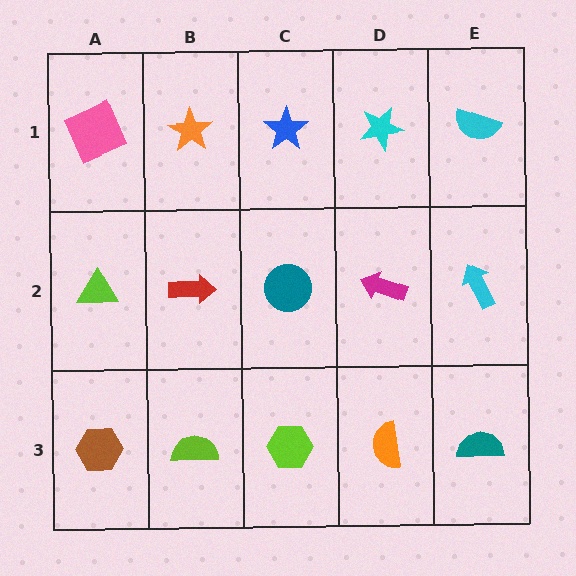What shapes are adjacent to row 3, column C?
A teal circle (row 2, column C), a lime semicircle (row 3, column B), an orange semicircle (row 3, column D).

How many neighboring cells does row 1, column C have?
3.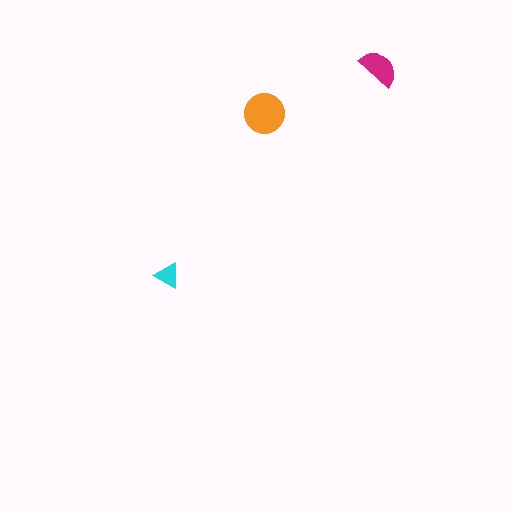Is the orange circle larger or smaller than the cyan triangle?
Larger.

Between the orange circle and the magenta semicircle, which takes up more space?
The orange circle.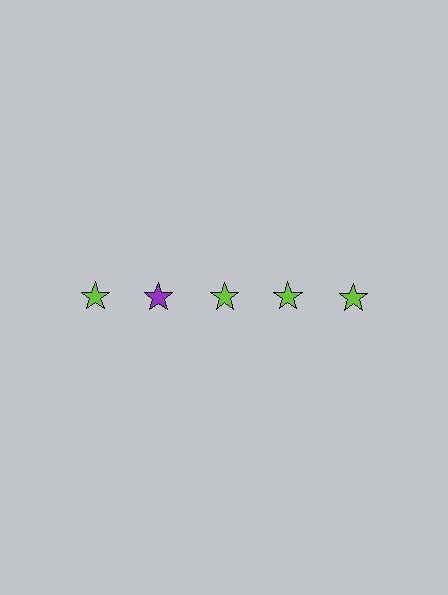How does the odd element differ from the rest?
It has a different color: purple instead of lime.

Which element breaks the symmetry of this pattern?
The purple star in the top row, second from left column breaks the symmetry. All other shapes are lime stars.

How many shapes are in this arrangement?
There are 5 shapes arranged in a grid pattern.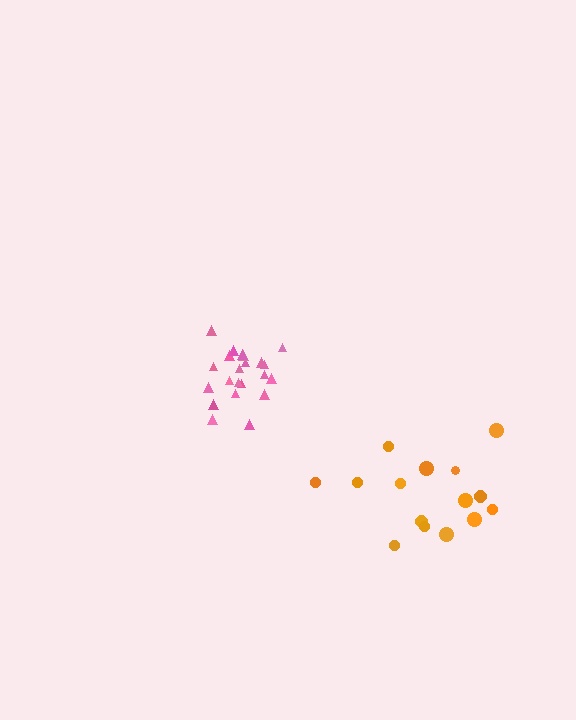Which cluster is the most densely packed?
Pink.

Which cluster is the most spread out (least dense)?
Orange.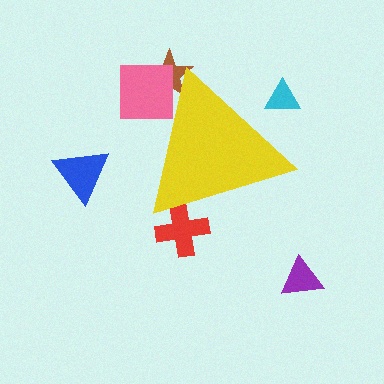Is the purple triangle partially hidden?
No, the purple triangle is fully visible.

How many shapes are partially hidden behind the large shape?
4 shapes are partially hidden.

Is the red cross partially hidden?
Yes, the red cross is partially hidden behind the yellow triangle.